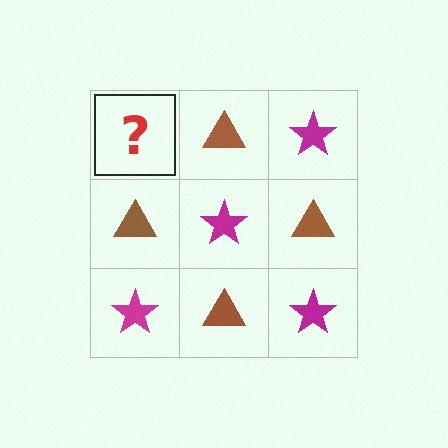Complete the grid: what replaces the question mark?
The question mark should be replaced with a magenta star.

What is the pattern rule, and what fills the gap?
The rule is that it alternates magenta star and brown triangle in a checkerboard pattern. The gap should be filled with a magenta star.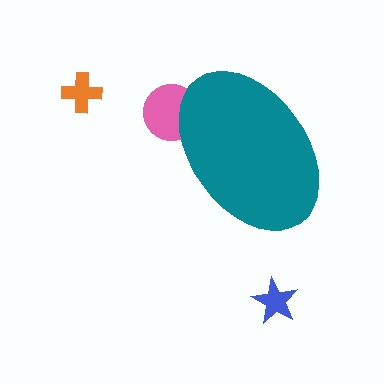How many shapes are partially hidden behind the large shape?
1 shape is partially hidden.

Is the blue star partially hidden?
No, the blue star is fully visible.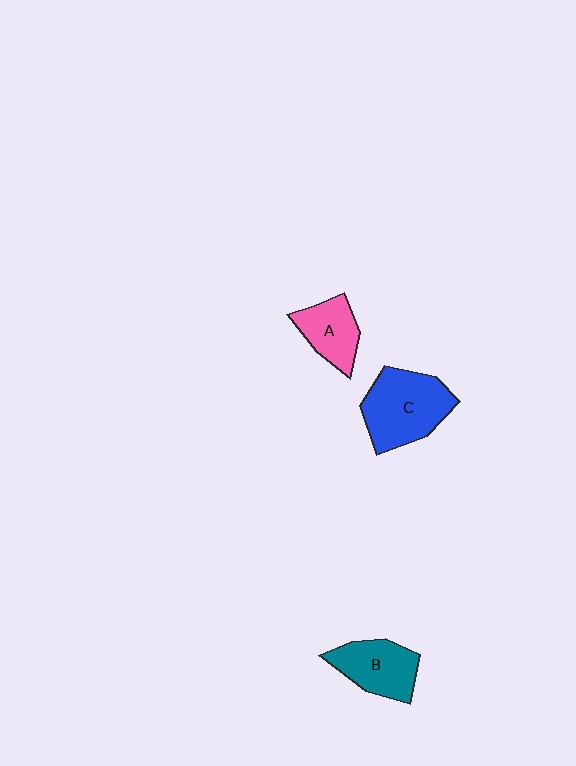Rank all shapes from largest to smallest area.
From largest to smallest: C (blue), B (teal), A (pink).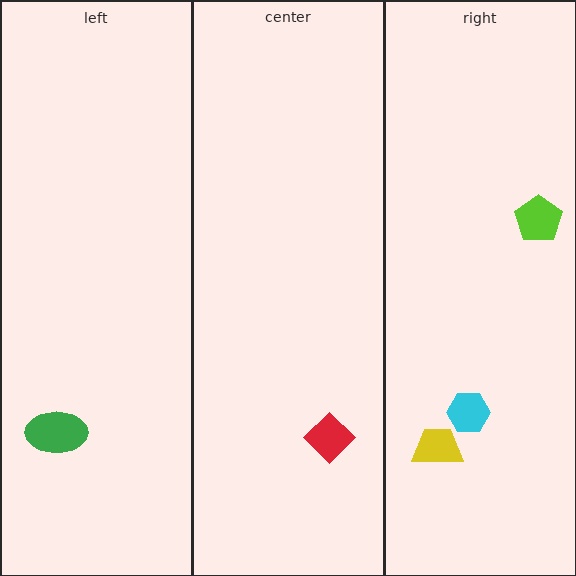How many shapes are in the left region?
1.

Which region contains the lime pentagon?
The right region.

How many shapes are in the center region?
1.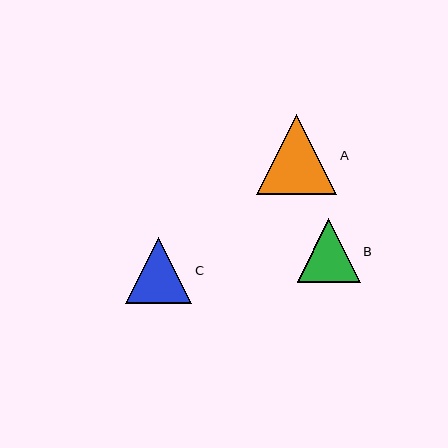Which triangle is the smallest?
Triangle B is the smallest with a size of approximately 63 pixels.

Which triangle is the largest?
Triangle A is the largest with a size of approximately 80 pixels.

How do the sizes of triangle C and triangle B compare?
Triangle C and triangle B are approximately the same size.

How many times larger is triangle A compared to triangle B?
Triangle A is approximately 1.3 times the size of triangle B.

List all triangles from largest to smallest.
From largest to smallest: A, C, B.